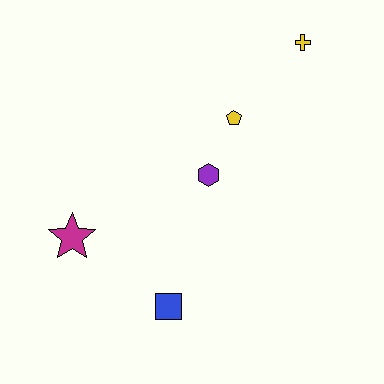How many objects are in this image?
There are 5 objects.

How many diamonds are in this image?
There are no diamonds.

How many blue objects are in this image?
There is 1 blue object.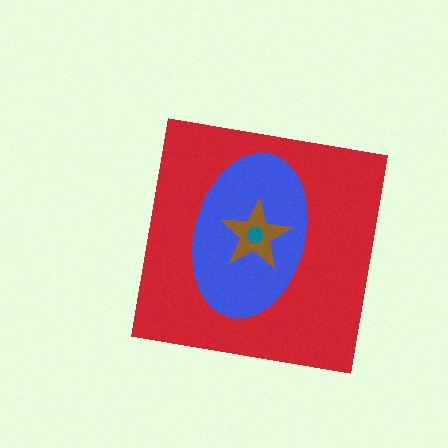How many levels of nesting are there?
4.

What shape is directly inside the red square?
The blue ellipse.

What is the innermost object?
The teal hexagon.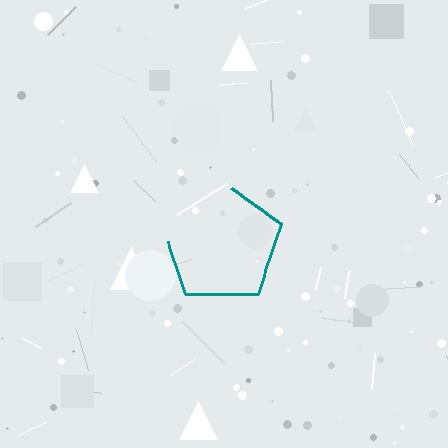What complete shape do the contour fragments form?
The contour fragments form a pentagon.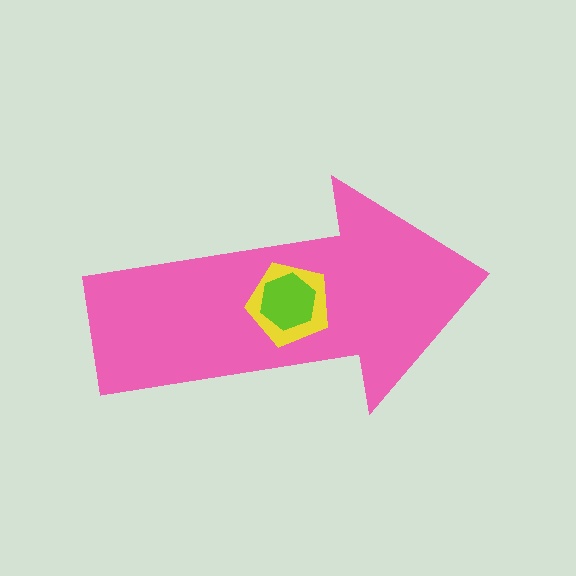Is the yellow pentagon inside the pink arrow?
Yes.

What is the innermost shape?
The lime hexagon.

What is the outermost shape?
The pink arrow.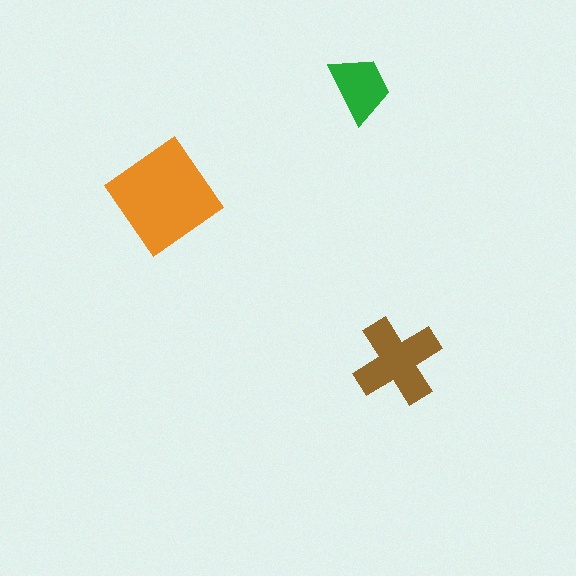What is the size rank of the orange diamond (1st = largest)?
1st.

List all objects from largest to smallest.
The orange diamond, the brown cross, the green trapezoid.